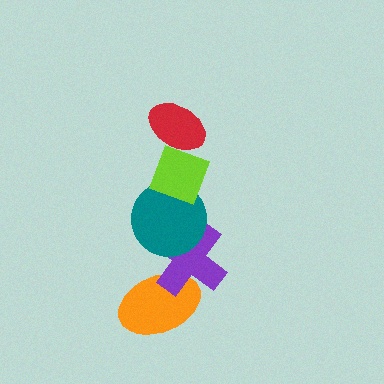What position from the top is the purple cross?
The purple cross is 4th from the top.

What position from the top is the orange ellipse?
The orange ellipse is 5th from the top.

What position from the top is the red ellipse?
The red ellipse is 1st from the top.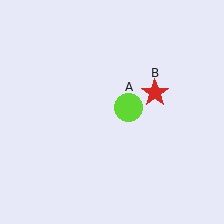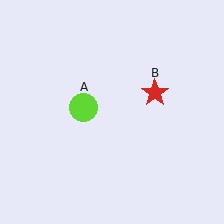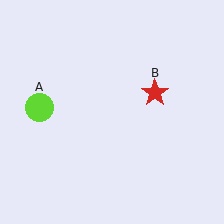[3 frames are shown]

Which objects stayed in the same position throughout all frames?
Red star (object B) remained stationary.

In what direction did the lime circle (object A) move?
The lime circle (object A) moved left.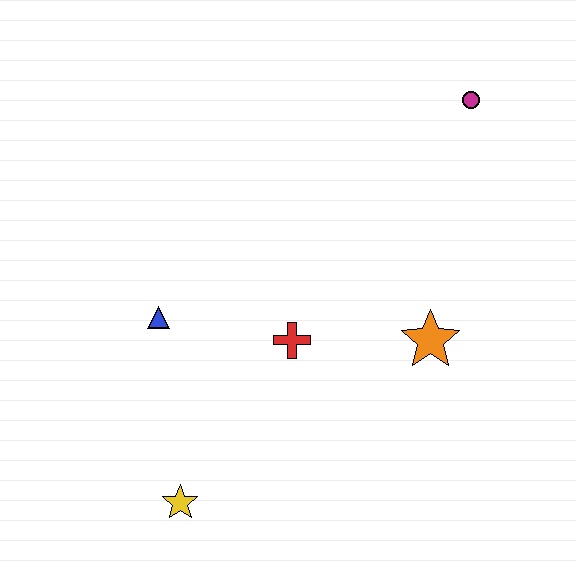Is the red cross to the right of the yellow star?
Yes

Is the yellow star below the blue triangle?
Yes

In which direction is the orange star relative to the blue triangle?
The orange star is to the right of the blue triangle.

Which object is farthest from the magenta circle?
The yellow star is farthest from the magenta circle.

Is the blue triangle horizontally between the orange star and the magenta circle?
No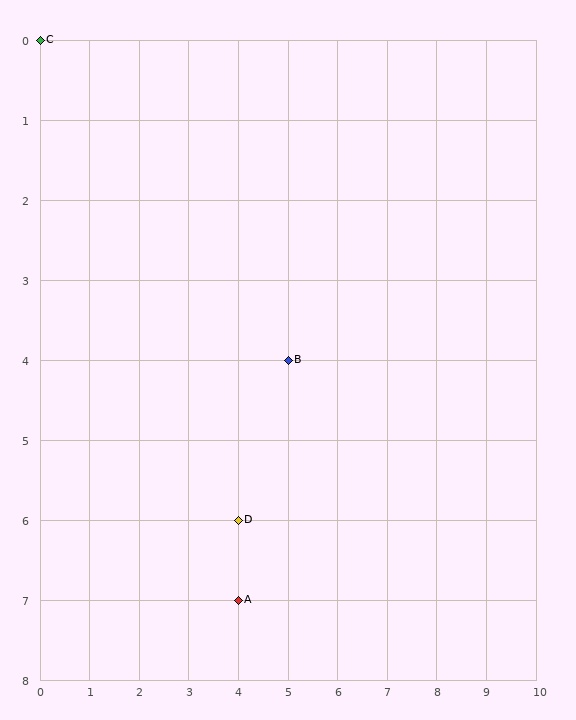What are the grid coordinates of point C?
Point C is at grid coordinates (0, 0).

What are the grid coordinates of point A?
Point A is at grid coordinates (4, 7).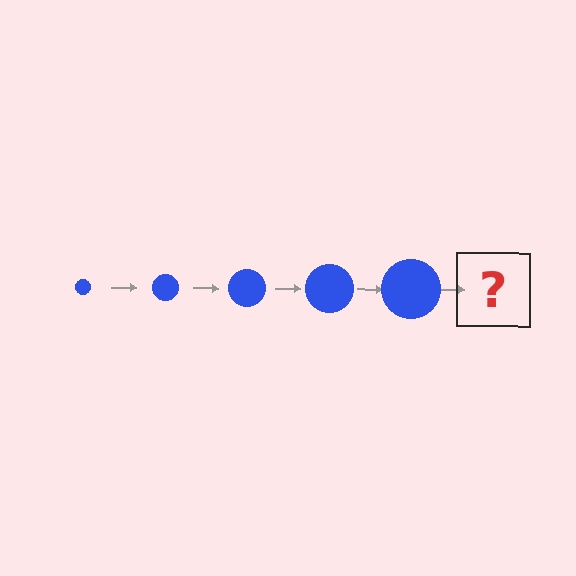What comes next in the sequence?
The next element should be a blue circle, larger than the previous one.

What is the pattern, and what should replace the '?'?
The pattern is that the circle gets progressively larger each step. The '?' should be a blue circle, larger than the previous one.